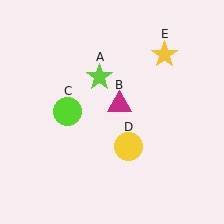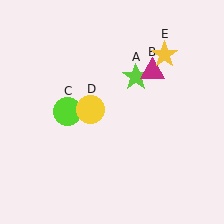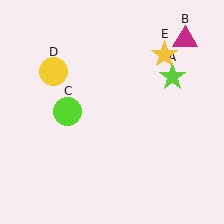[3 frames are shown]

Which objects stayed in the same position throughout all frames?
Lime circle (object C) and yellow star (object E) remained stationary.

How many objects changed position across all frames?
3 objects changed position: lime star (object A), magenta triangle (object B), yellow circle (object D).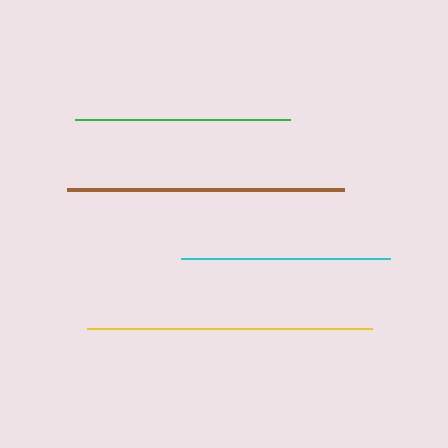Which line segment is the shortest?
The cyan line is the shortest at approximately 209 pixels.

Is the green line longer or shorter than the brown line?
The brown line is longer than the green line.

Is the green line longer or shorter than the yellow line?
The yellow line is longer than the green line.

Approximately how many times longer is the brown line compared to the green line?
The brown line is approximately 1.3 times the length of the green line.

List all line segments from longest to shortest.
From longest to shortest: yellow, brown, green, cyan.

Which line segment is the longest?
The yellow line is the longest at approximately 285 pixels.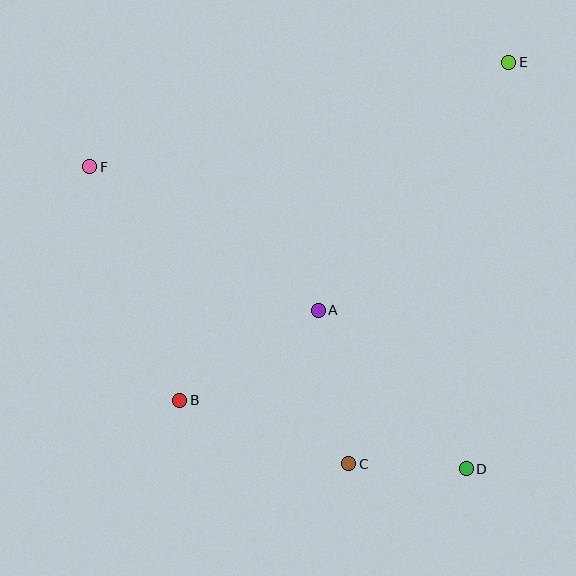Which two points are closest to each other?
Points C and D are closest to each other.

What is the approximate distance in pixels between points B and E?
The distance between B and E is approximately 471 pixels.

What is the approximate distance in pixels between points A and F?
The distance between A and F is approximately 270 pixels.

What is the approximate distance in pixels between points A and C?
The distance between A and C is approximately 157 pixels.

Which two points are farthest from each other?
Points D and F are farthest from each other.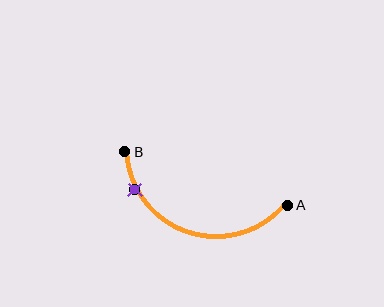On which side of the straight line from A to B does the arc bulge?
The arc bulges below the straight line connecting A and B.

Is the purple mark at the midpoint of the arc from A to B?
No. The purple mark lies on the arc but is closer to endpoint B. The arc midpoint would be at the point on the curve equidistant along the arc from both A and B.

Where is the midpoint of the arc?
The arc midpoint is the point on the curve farthest from the straight line joining A and B. It sits below that line.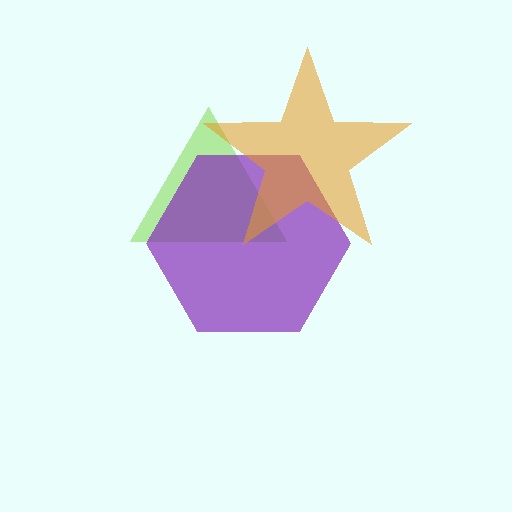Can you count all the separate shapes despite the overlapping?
Yes, there are 3 separate shapes.